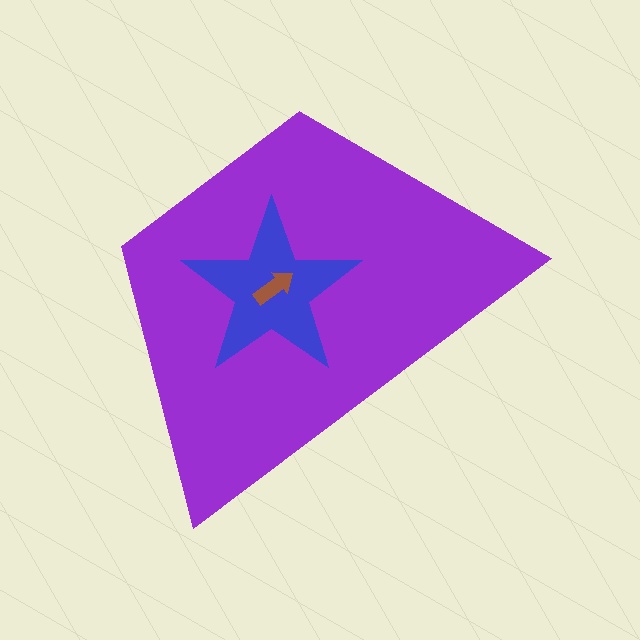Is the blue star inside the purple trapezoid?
Yes.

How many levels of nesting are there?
3.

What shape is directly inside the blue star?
The brown arrow.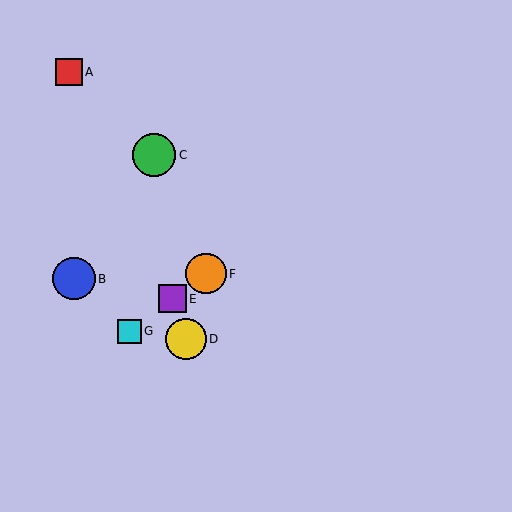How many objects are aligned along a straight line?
3 objects (E, F, G) are aligned along a straight line.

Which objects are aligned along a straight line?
Objects E, F, G are aligned along a straight line.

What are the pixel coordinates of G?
Object G is at (129, 331).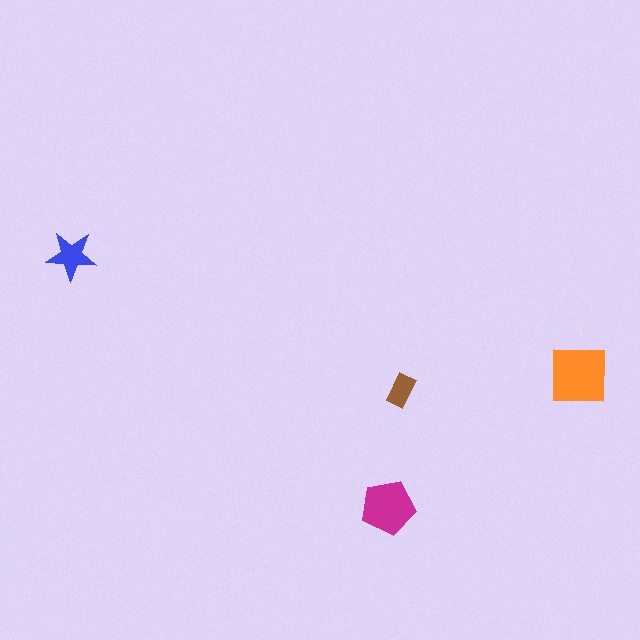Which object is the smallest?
The brown rectangle.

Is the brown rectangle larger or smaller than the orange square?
Smaller.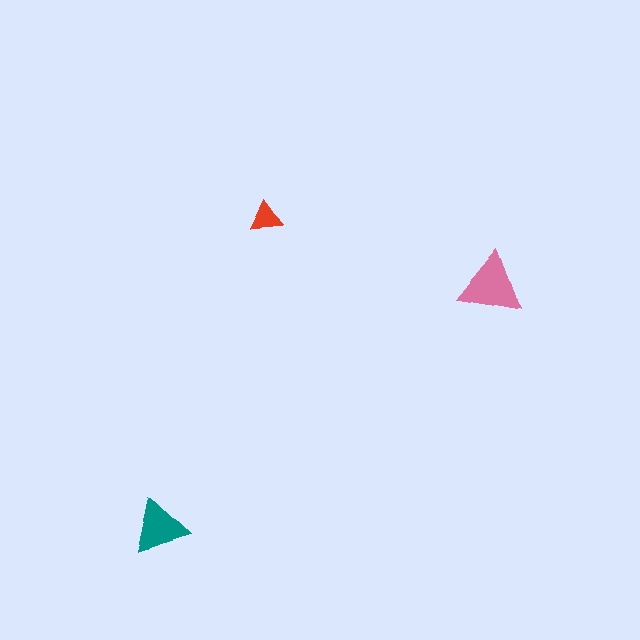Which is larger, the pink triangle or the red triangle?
The pink one.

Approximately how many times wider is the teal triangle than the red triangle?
About 1.5 times wider.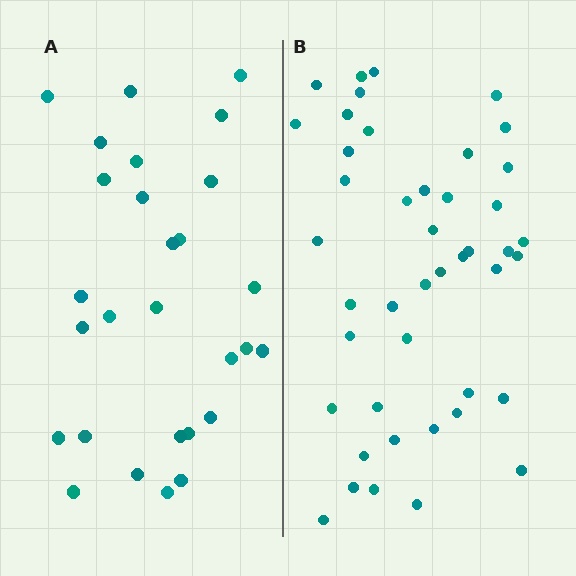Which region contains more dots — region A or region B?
Region B (the right region) has more dots.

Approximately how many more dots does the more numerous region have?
Region B has approximately 15 more dots than region A.